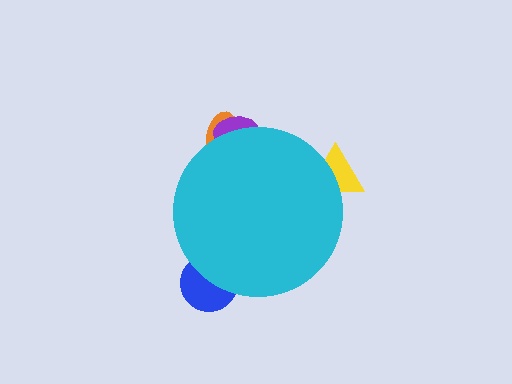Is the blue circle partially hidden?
Yes, the blue circle is partially hidden behind the cyan circle.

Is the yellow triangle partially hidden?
Yes, the yellow triangle is partially hidden behind the cyan circle.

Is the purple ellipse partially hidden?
Yes, the purple ellipse is partially hidden behind the cyan circle.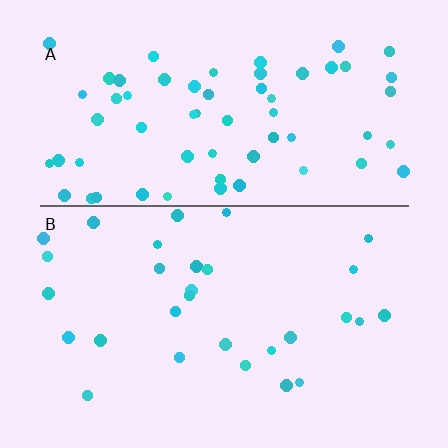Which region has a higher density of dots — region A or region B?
A (the top).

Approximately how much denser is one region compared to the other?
Approximately 2.2× — region A over region B.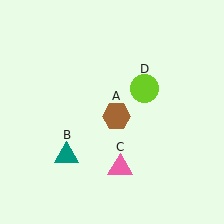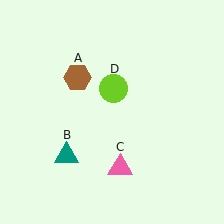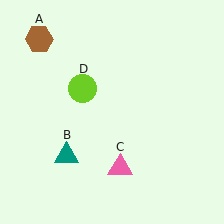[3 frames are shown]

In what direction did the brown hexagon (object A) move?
The brown hexagon (object A) moved up and to the left.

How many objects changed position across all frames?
2 objects changed position: brown hexagon (object A), lime circle (object D).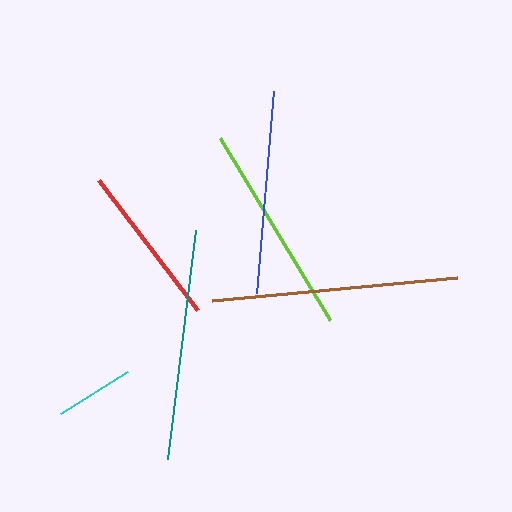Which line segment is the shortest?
The cyan line is the shortest at approximately 80 pixels.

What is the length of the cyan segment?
The cyan segment is approximately 80 pixels long.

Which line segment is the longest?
The brown line is the longest at approximately 246 pixels.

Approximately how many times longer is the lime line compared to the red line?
The lime line is approximately 1.3 times the length of the red line.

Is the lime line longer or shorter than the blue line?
The lime line is longer than the blue line.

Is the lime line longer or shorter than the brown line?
The brown line is longer than the lime line.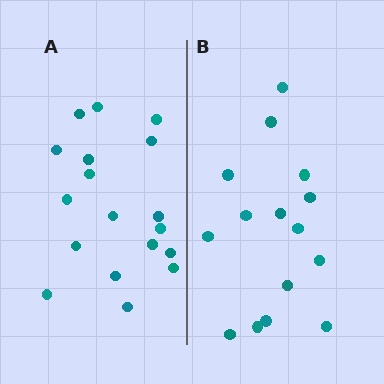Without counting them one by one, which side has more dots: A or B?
Region A (the left region) has more dots.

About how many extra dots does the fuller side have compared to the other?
Region A has just a few more — roughly 2 or 3 more dots than region B.